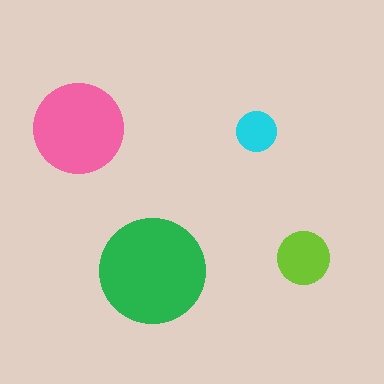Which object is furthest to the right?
The lime circle is rightmost.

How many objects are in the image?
There are 4 objects in the image.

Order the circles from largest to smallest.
the green one, the pink one, the lime one, the cyan one.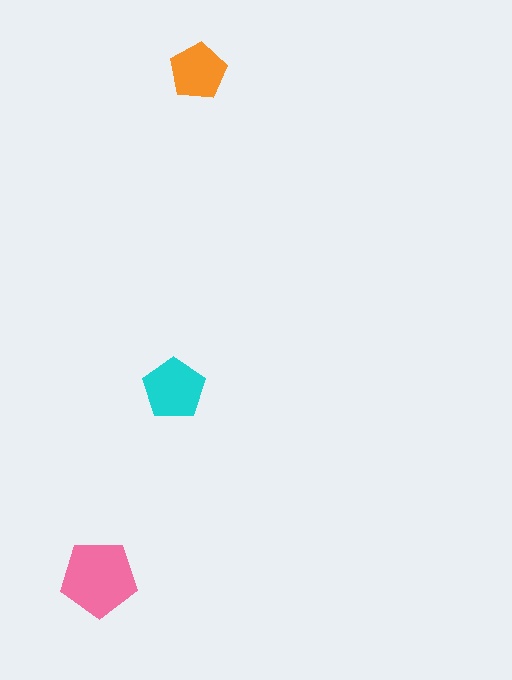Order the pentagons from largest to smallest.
the pink one, the cyan one, the orange one.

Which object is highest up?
The orange pentagon is topmost.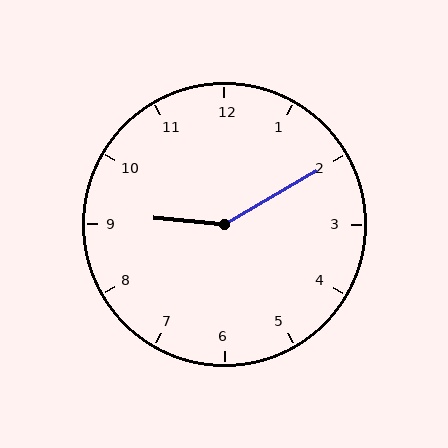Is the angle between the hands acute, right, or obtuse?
It is obtuse.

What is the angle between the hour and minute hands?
Approximately 145 degrees.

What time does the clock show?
9:10.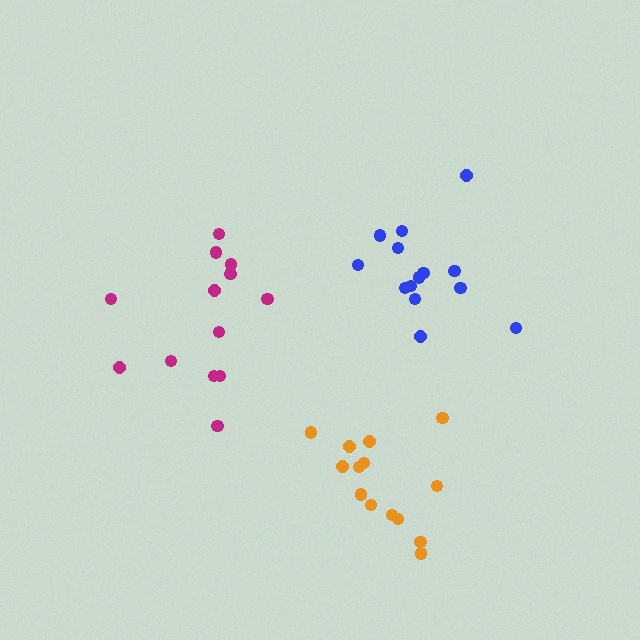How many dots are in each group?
Group 1: 14 dots, Group 2: 14 dots, Group 3: 13 dots (41 total).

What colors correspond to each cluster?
The clusters are colored: orange, blue, magenta.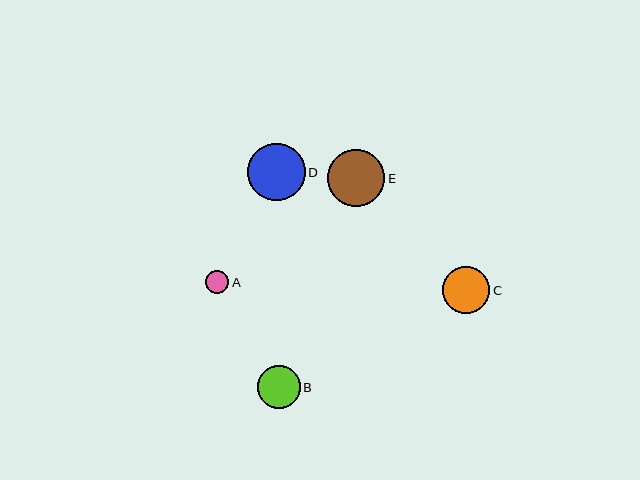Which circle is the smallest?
Circle A is the smallest with a size of approximately 23 pixels.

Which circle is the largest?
Circle D is the largest with a size of approximately 58 pixels.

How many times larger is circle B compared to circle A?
Circle B is approximately 1.9 times the size of circle A.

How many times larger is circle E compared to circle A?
Circle E is approximately 2.5 times the size of circle A.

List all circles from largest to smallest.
From largest to smallest: D, E, C, B, A.